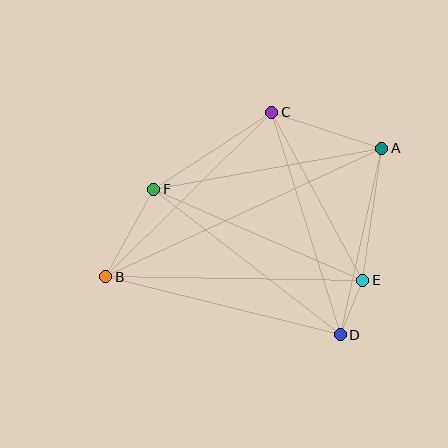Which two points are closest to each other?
Points D and E are closest to each other.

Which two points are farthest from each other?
Points A and B are farthest from each other.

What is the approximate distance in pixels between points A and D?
The distance between A and D is approximately 191 pixels.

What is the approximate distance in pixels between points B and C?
The distance between B and C is approximately 234 pixels.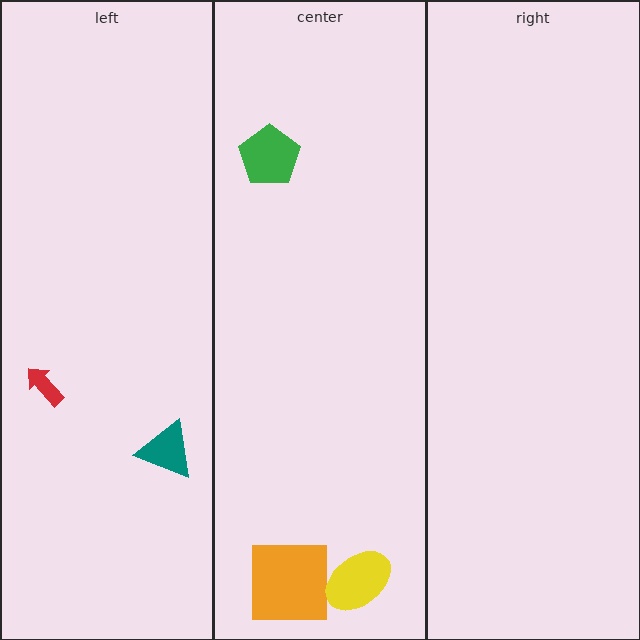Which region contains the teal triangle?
The left region.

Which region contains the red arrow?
The left region.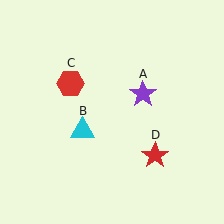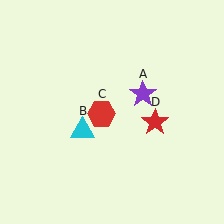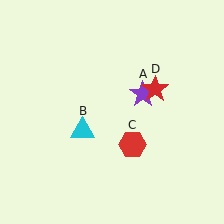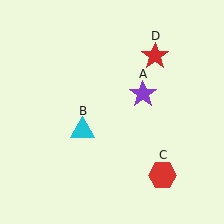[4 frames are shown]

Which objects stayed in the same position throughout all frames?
Purple star (object A) and cyan triangle (object B) remained stationary.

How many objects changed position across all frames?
2 objects changed position: red hexagon (object C), red star (object D).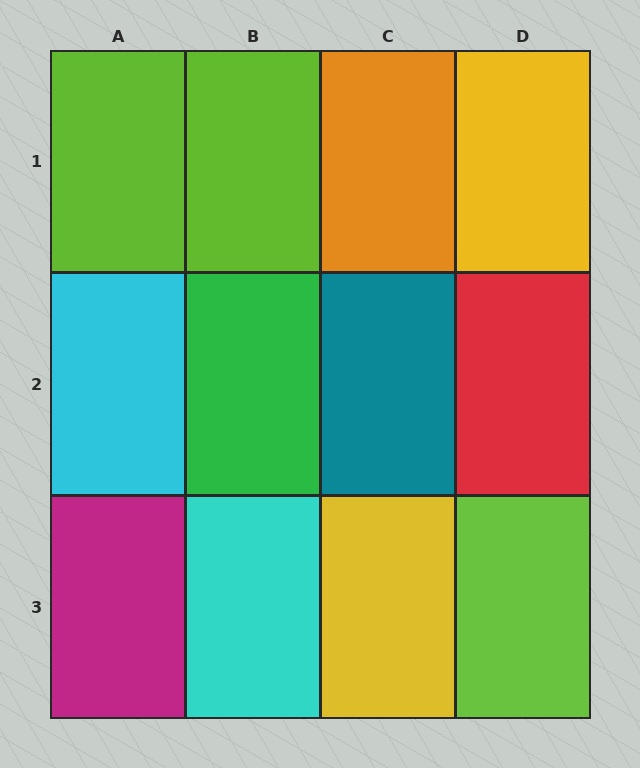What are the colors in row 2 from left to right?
Cyan, green, teal, red.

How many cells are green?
1 cell is green.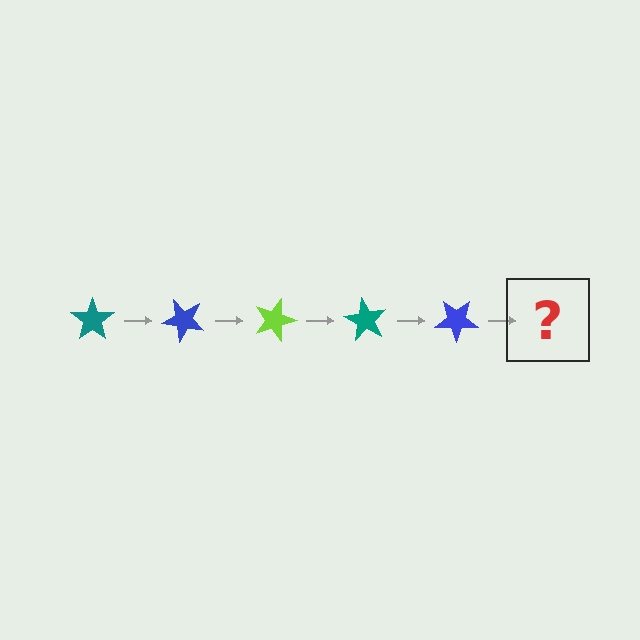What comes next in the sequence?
The next element should be a lime star, rotated 225 degrees from the start.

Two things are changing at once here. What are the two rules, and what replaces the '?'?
The two rules are that it rotates 45 degrees each step and the color cycles through teal, blue, and lime. The '?' should be a lime star, rotated 225 degrees from the start.